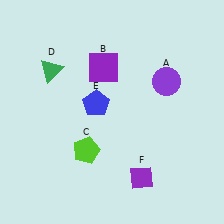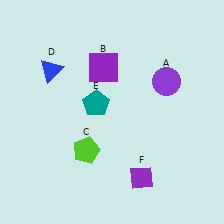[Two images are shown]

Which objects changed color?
D changed from green to blue. E changed from blue to teal.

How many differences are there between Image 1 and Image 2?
There are 2 differences between the two images.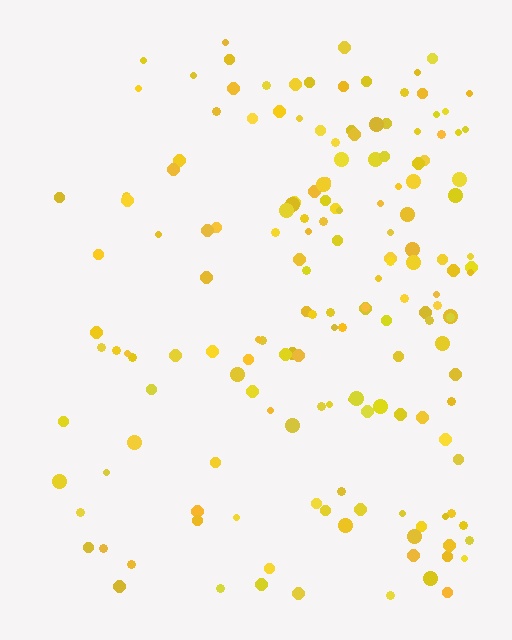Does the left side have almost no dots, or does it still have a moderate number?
Still a moderate number, just noticeably fewer than the right.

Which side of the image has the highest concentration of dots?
The right.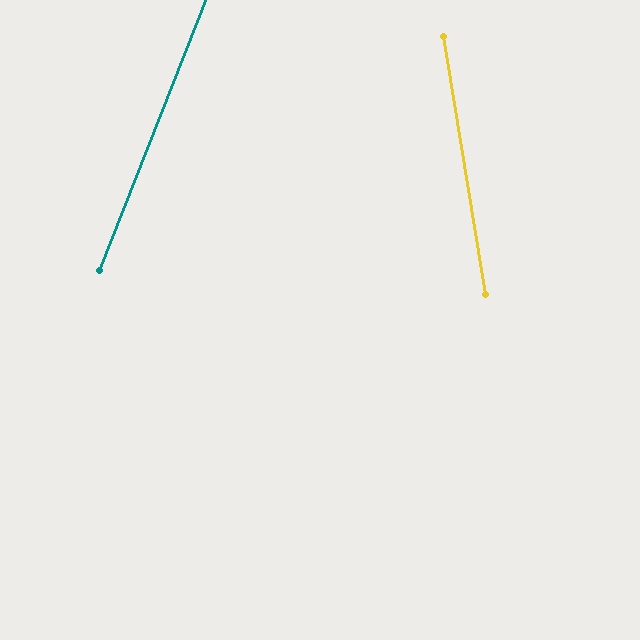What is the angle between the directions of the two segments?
Approximately 31 degrees.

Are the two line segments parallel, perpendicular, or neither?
Neither parallel nor perpendicular — they differ by about 31°.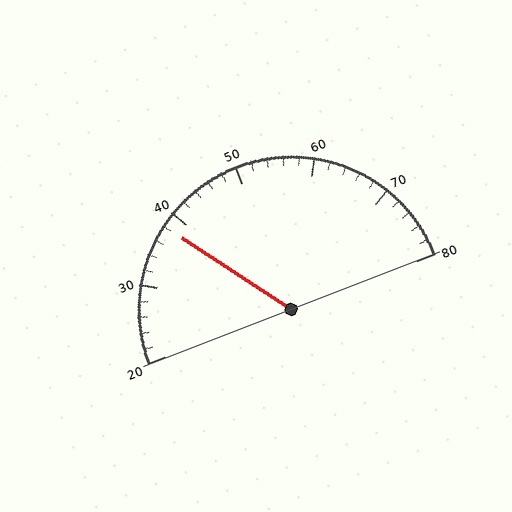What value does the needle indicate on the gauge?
The needle indicates approximately 38.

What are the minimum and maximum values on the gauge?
The gauge ranges from 20 to 80.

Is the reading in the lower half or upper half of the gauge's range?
The reading is in the lower half of the range (20 to 80).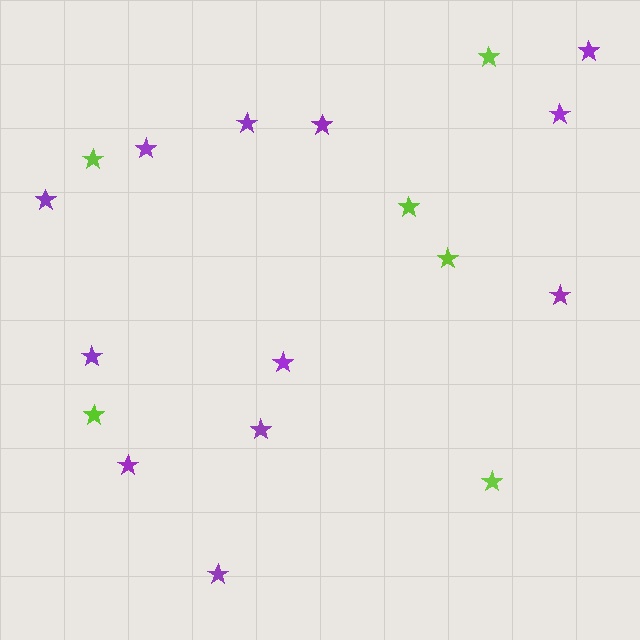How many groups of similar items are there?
There are 2 groups: one group of lime stars (6) and one group of purple stars (12).